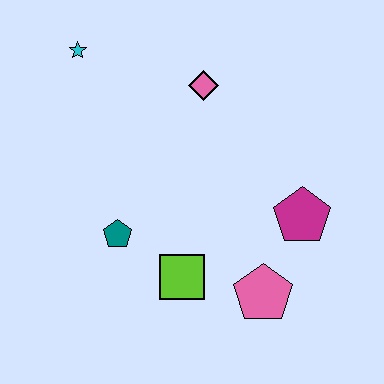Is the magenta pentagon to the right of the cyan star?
Yes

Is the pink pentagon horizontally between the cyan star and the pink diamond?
No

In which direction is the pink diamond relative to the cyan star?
The pink diamond is to the right of the cyan star.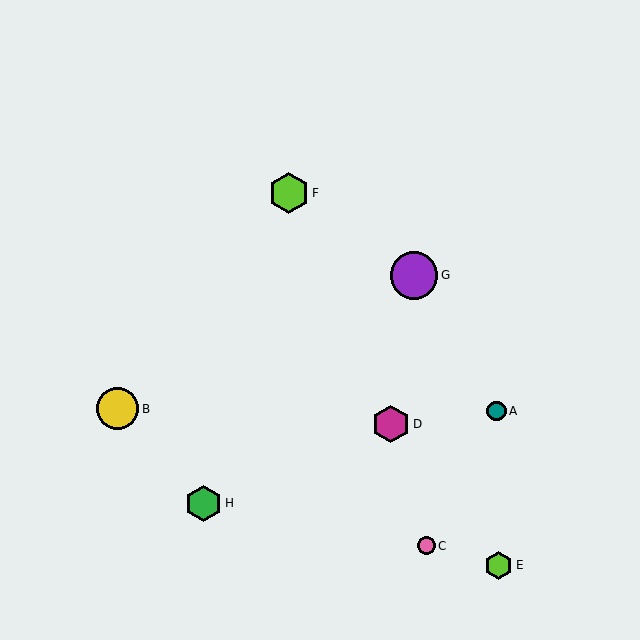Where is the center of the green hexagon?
The center of the green hexagon is at (204, 503).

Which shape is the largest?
The purple circle (labeled G) is the largest.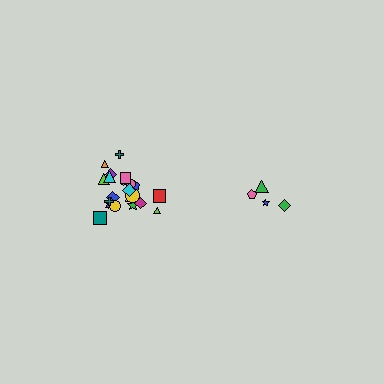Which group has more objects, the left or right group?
The left group.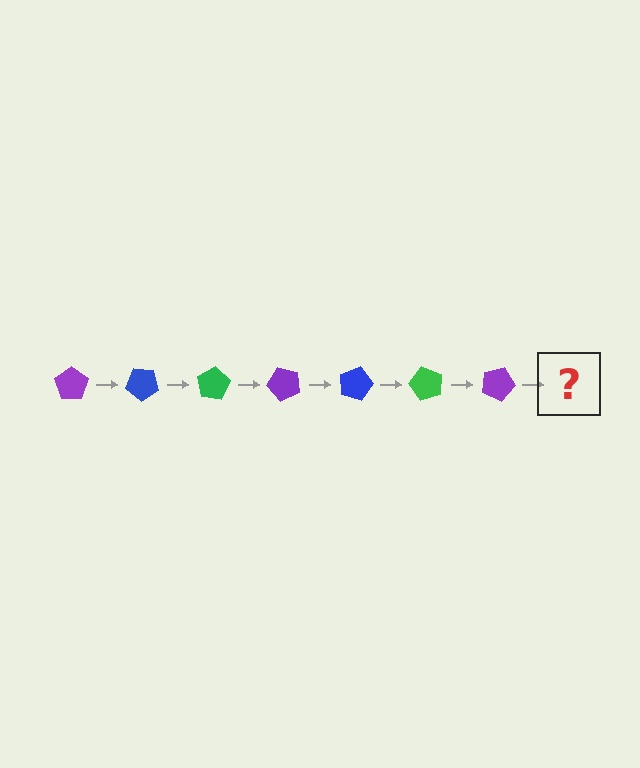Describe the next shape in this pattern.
It should be a blue pentagon, rotated 280 degrees from the start.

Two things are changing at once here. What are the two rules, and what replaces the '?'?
The two rules are that it rotates 40 degrees each step and the color cycles through purple, blue, and green. The '?' should be a blue pentagon, rotated 280 degrees from the start.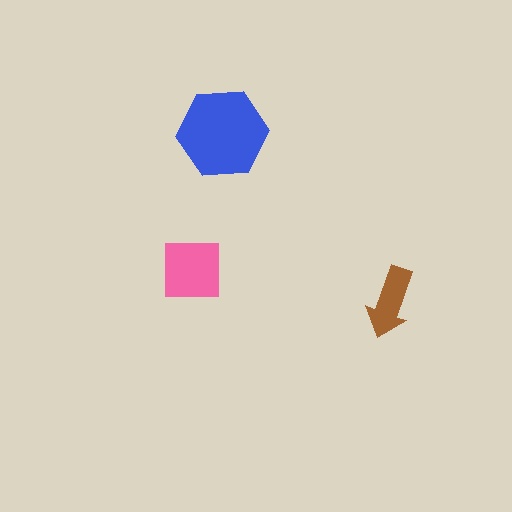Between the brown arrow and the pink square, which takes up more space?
The pink square.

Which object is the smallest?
The brown arrow.